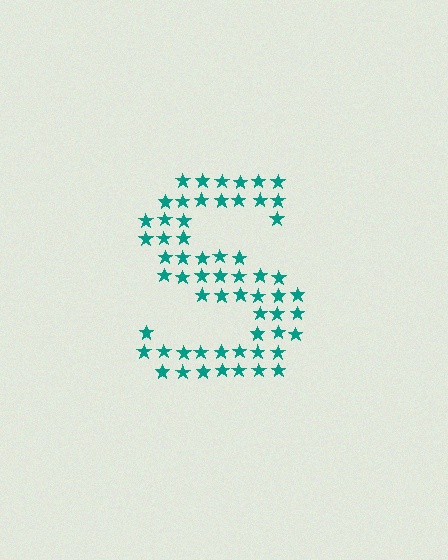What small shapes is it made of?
It is made of small stars.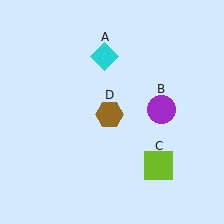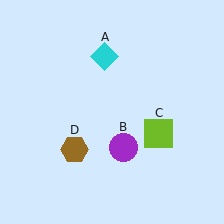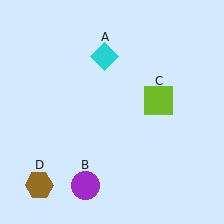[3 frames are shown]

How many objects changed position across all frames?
3 objects changed position: purple circle (object B), lime square (object C), brown hexagon (object D).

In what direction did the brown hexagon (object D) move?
The brown hexagon (object D) moved down and to the left.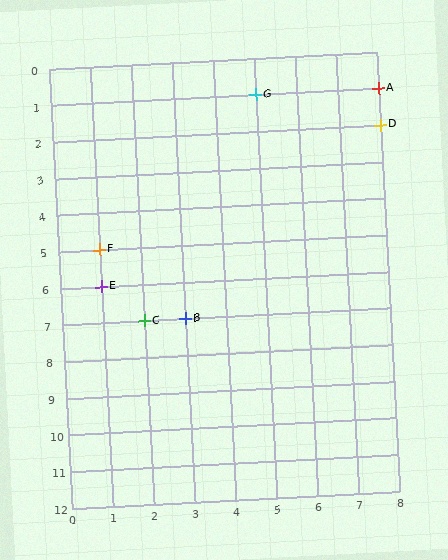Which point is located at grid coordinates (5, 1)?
Point G is at (5, 1).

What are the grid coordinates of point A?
Point A is at grid coordinates (8, 1).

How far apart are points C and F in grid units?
Points C and F are 1 column and 2 rows apart (about 2.2 grid units diagonally).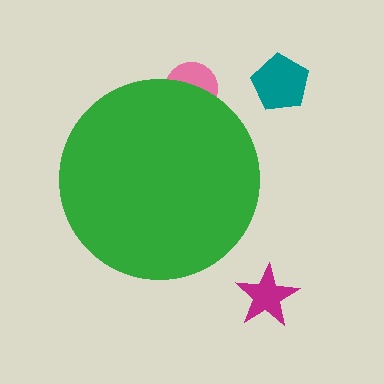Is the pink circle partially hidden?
Yes, the pink circle is partially hidden behind the green circle.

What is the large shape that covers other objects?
A green circle.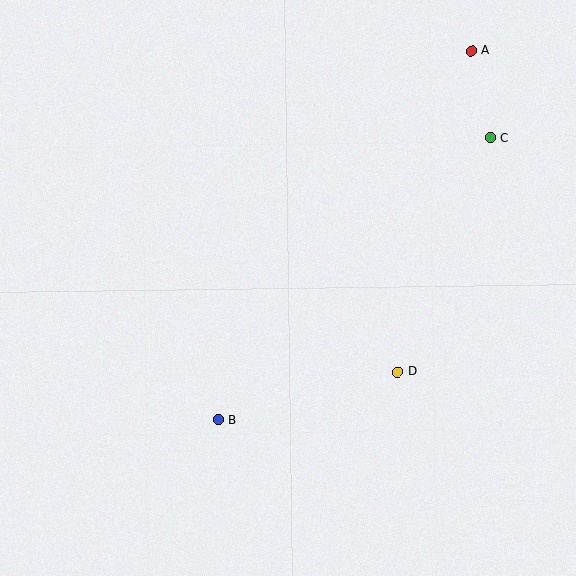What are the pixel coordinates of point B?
Point B is at (218, 420).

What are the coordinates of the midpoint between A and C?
The midpoint between A and C is at (480, 94).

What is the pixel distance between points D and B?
The distance between D and B is 186 pixels.